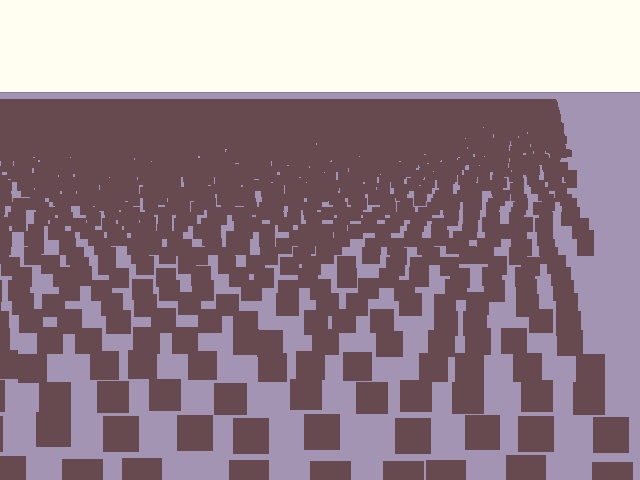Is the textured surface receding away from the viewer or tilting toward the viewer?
The surface is receding away from the viewer. Texture elements get smaller and denser toward the top.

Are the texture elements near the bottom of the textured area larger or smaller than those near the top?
Larger. Near the bottom, elements are closer to the viewer and appear at a bigger on-screen size.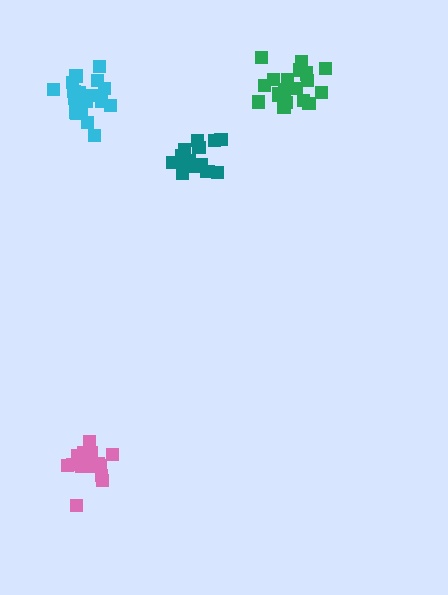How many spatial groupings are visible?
There are 4 spatial groupings.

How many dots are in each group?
Group 1: 21 dots, Group 2: 21 dots, Group 3: 21 dots, Group 4: 15 dots (78 total).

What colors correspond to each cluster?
The clusters are colored: cyan, pink, green, teal.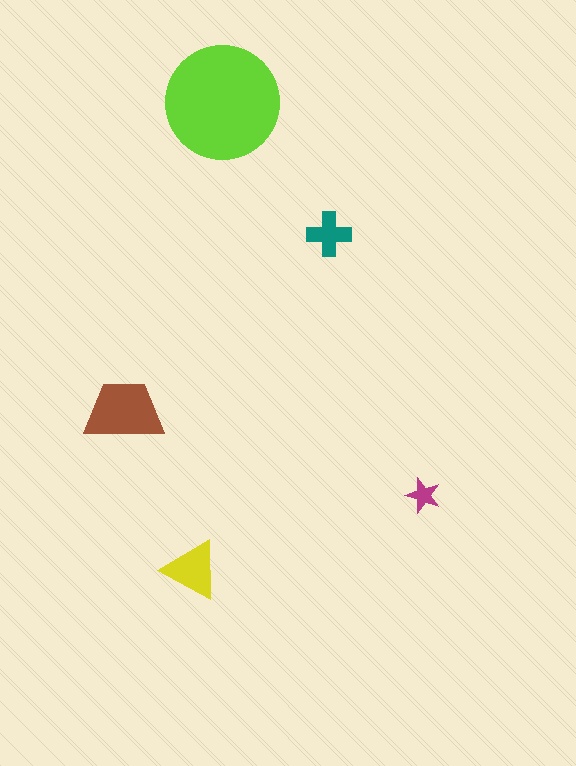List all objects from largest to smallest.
The lime circle, the brown trapezoid, the yellow triangle, the teal cross, the magenta star.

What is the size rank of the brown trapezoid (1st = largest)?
2nd.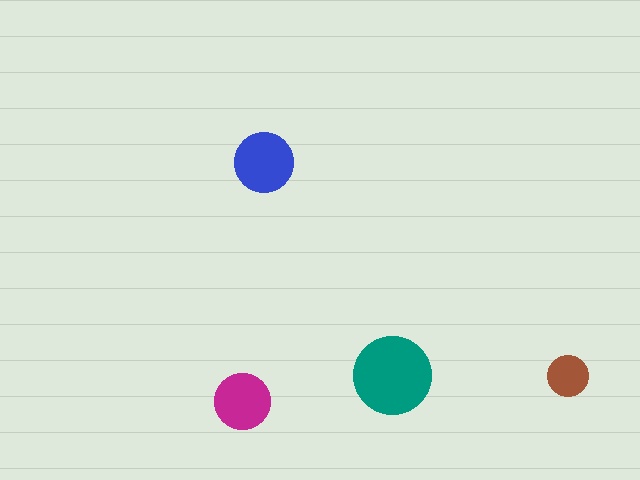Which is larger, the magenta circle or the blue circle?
The blue one.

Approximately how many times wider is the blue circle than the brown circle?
About 1.5 times wider.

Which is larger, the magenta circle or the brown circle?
The magenta one.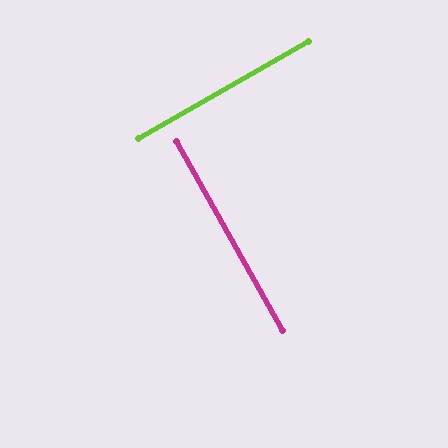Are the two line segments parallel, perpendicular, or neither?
Perpendicular — they meet at approximately 89°.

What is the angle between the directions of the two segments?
Approximately 89 degrees.